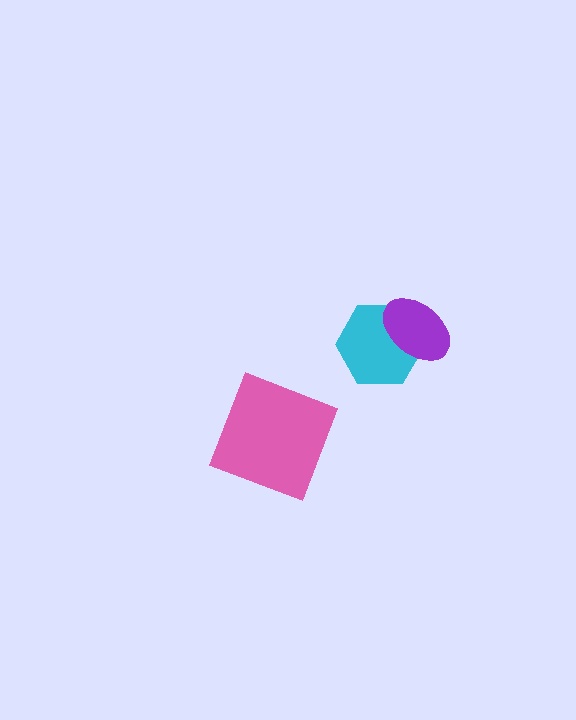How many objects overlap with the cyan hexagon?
1 object overlaps with the cyan hexagon.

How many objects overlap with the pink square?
0 objects overlap with the pink square.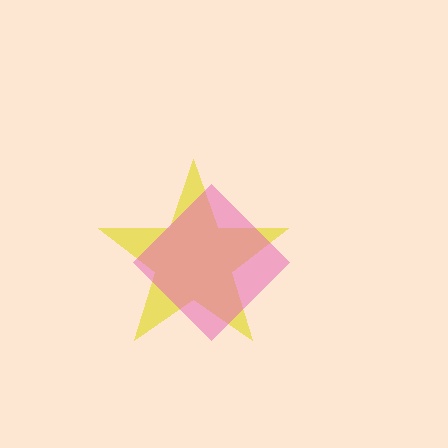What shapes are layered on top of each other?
The layered shapes are: a yellow star, a pink diamond.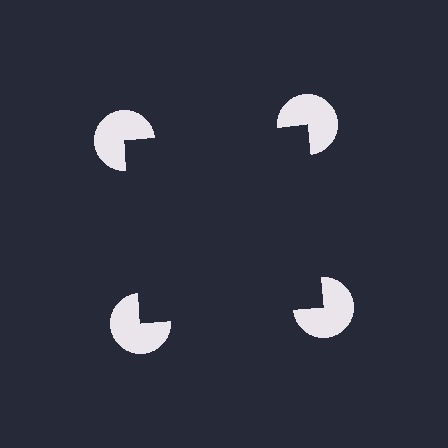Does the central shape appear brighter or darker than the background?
It typically appears slightly darker than the background, even though no actual brightness change is drawn.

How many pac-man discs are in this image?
There are 4 — one at each vertex of the illusory square.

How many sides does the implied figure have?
4 sides.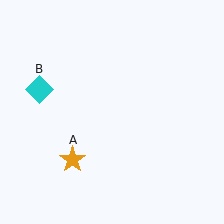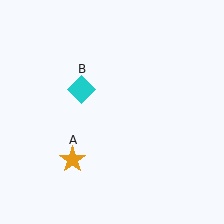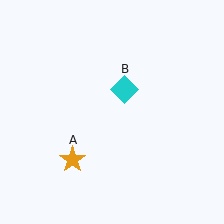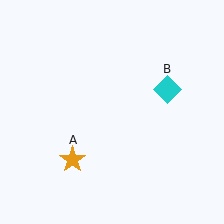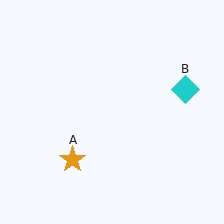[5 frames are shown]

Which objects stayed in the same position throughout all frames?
Orange star (object A) remained stationary.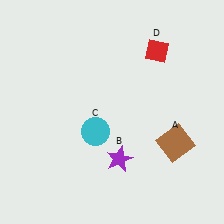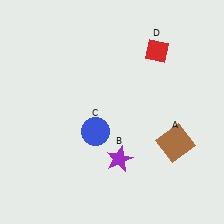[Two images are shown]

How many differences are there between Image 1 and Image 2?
There is 1 difference between the two images.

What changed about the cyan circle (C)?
In Image 1, C is cyan. In Image 2, it changed to blue.